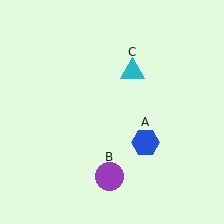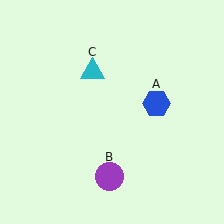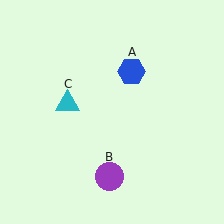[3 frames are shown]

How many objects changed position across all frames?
2 objects changed position: blue hexagon (object A), cyan triangle (object C).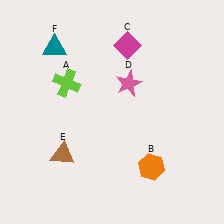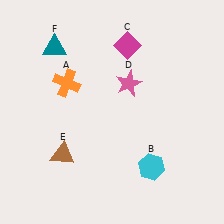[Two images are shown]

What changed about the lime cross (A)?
In Image 1, A is lime. In Image 2, it changed to orange.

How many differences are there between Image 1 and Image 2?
There are 2 differences between the two images.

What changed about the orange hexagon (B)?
In Image 1, B is orange. In Image 2, it changed to cyan.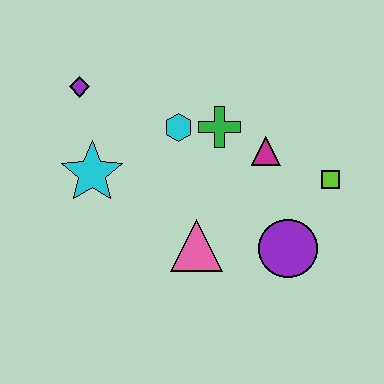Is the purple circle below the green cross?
Yes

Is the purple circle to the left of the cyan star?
No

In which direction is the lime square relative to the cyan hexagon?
The lime square is to the right of the cyan hexagon.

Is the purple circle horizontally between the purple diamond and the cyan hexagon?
No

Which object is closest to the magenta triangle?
The green cross is closest to the magenta triangle.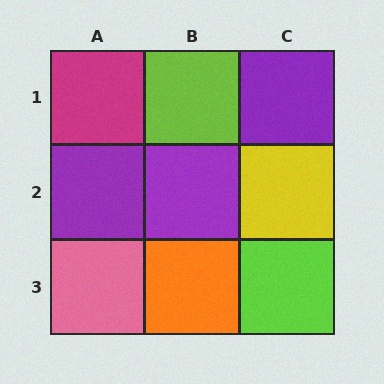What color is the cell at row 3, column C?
Lime.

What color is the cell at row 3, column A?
Pink.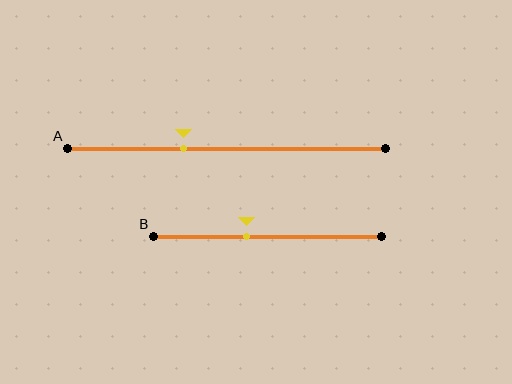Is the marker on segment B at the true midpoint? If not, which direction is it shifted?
No, the marker on segment B is shifted to the left by about 9% of the segment length.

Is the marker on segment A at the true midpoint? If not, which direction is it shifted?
No, the marker on segment A is shifted to the left by about 14% of the segment length.